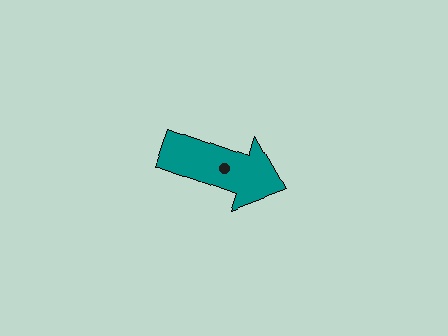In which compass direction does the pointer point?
East.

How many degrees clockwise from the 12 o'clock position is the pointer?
Approximately 110 degrees.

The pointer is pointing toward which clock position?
Roughly 4 o'clock.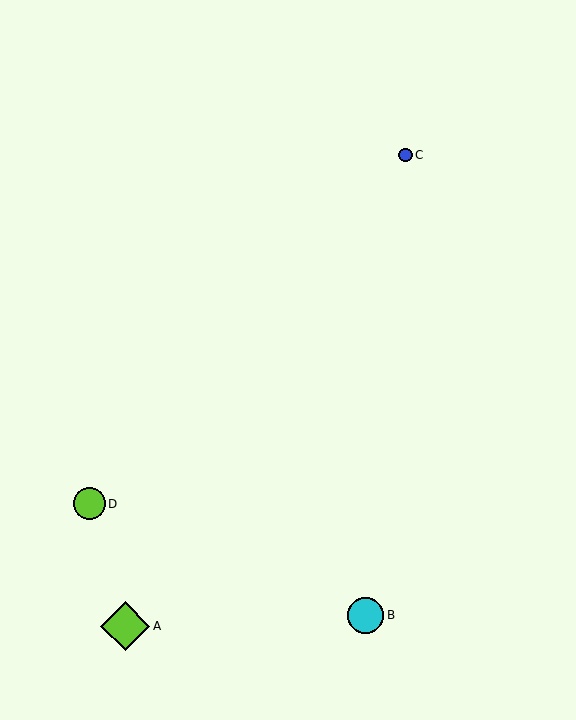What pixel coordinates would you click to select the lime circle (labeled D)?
Click at (89, 504) to select the lime circle D.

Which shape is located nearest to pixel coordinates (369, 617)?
The cyan circle (labeled B) at (366, 615) is nearest to that location.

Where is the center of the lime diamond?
The center of the lime diamond is at (125, 626).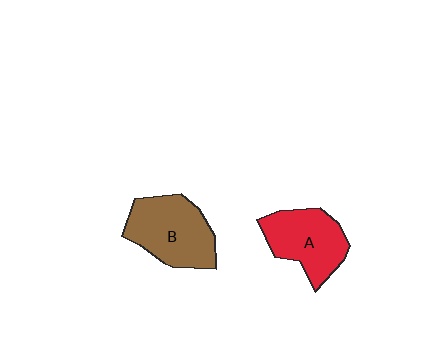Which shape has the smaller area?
Shape A (red).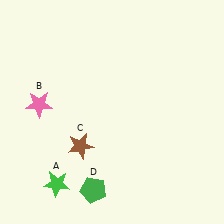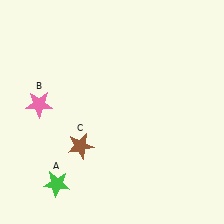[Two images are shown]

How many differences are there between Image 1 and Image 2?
There is 1 difference between the two images.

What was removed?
The green pentagon (D) was removed in Image 2.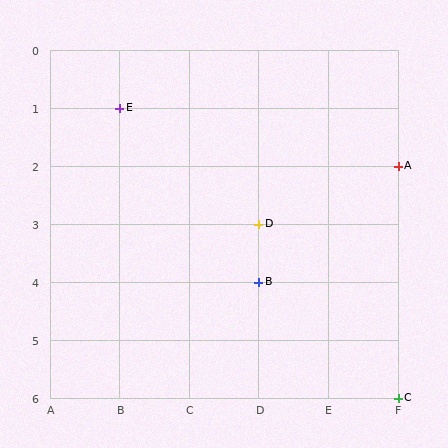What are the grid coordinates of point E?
Point E is at grid coordinates (B, 1).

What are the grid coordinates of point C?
Point C is at grid coordinates (F, 6).